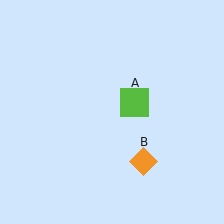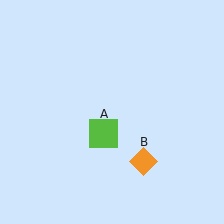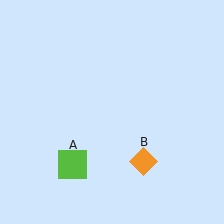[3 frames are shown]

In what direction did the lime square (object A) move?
The lime square (object A) moved down and to the left.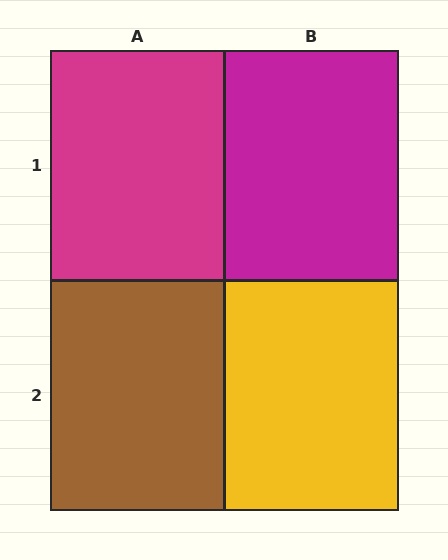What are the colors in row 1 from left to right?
Magenta, magenta.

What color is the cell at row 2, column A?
Brown.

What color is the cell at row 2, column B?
Yellow.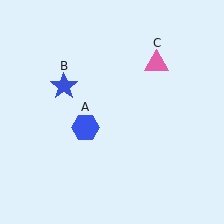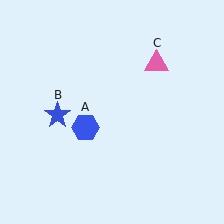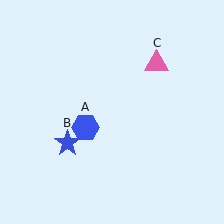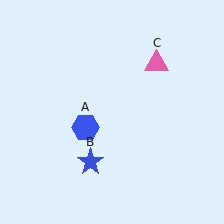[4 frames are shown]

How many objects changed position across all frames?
1 object changed position: blue star (object B).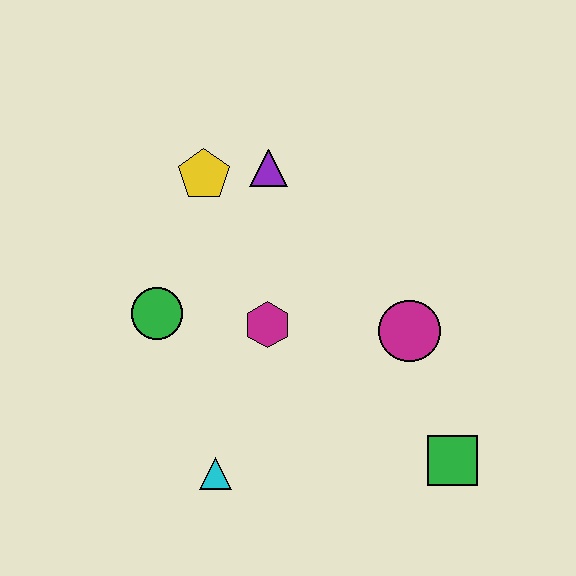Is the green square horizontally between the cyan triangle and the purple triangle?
No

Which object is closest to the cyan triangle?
The magenta hexagon is closest to the cyan triangle.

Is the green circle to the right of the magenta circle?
No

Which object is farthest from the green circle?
The green square is farthest from the green circle.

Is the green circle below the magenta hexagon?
No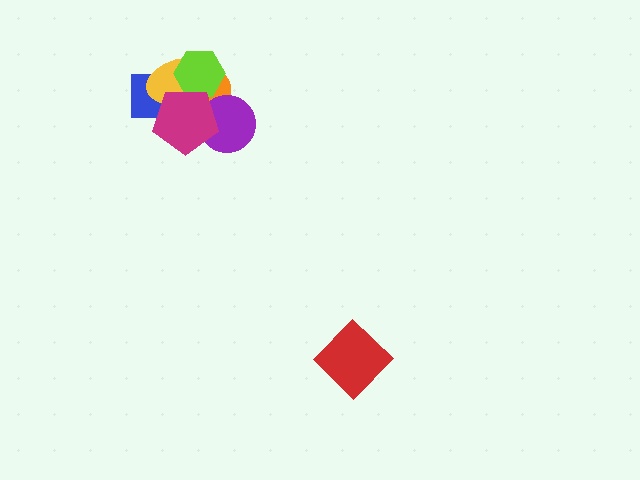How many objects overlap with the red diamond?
0 objects overlap with the red diamond.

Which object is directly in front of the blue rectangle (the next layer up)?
The yellow ellipse is directly in front of the blue rectangle.